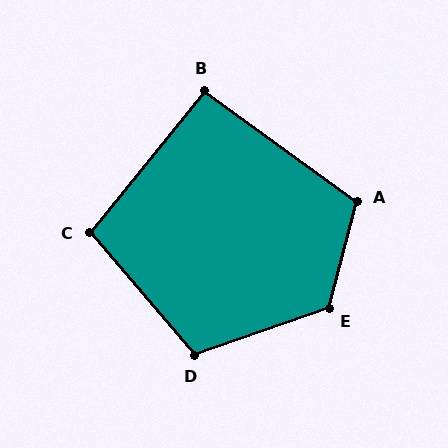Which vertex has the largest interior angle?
E, at approximately 124 degrees.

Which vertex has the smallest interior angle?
B, at approximately 93 degrees.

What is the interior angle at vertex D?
Approximately 111 degrees (obtuse).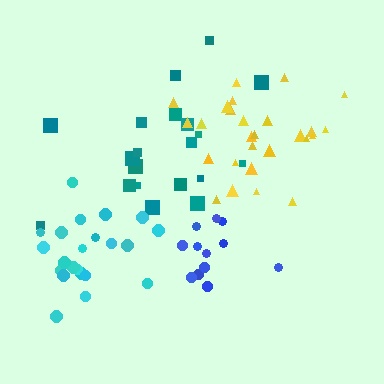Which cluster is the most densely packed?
Blue.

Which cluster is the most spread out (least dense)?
Teal.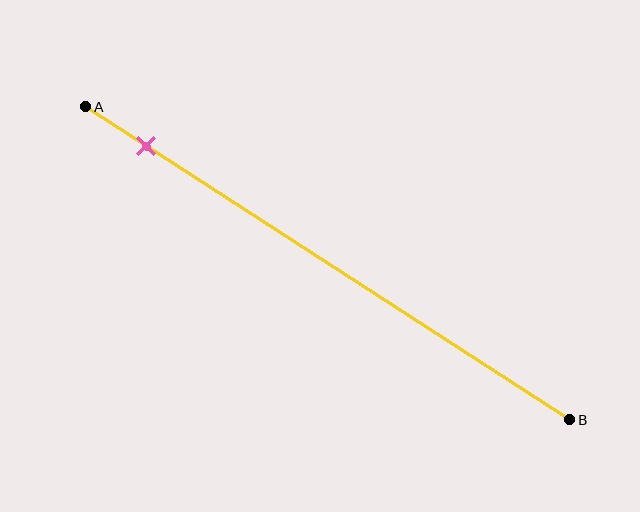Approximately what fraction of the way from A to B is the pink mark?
The pink mark is approximately 15% of the way from A to B.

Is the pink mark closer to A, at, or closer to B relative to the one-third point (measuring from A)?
The pink mark is closer to point A than the one-third point of segment AB.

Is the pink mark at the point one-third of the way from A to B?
No, the mark is at about 15% from A, not at the 33% one-third point.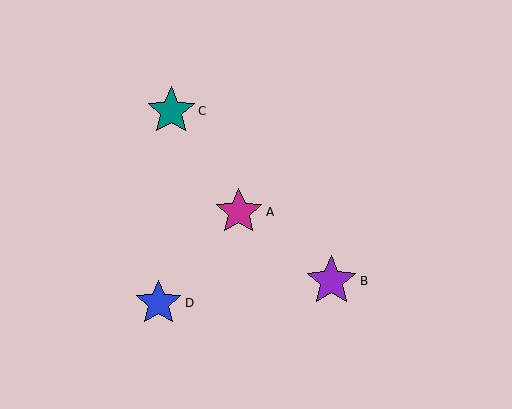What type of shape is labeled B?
Shape B is a purple star.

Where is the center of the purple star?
The center of the purple star is at (331, 281).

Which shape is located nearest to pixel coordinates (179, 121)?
The teal star (labeled C) at (171, 111) is nearest to that location.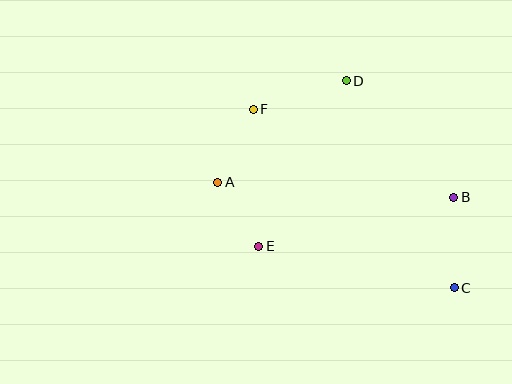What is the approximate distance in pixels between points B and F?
The distance between B and F is approximately 219 pixels.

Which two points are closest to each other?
Points A and E are closest to each other.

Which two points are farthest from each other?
Points C and F are farthest from each other.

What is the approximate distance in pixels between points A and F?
The distance between A and F is approximately 81 pixels.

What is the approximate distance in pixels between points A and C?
The distance between A and C is approximately 259 pixels.